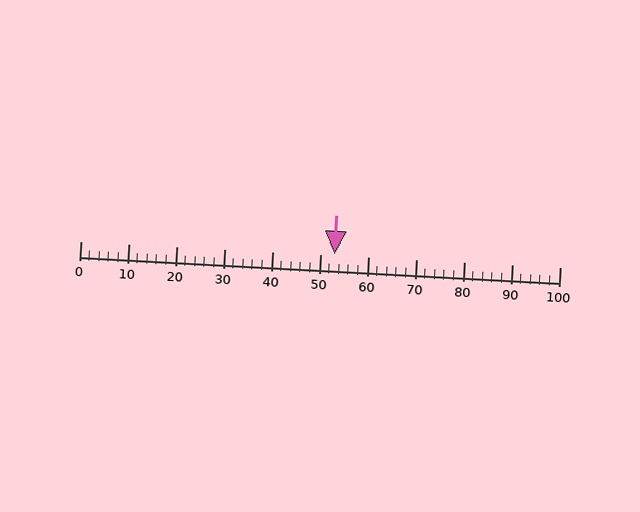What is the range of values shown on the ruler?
The ruler shows values from 0 to 100.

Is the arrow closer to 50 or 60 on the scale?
The arrow is closer to 50.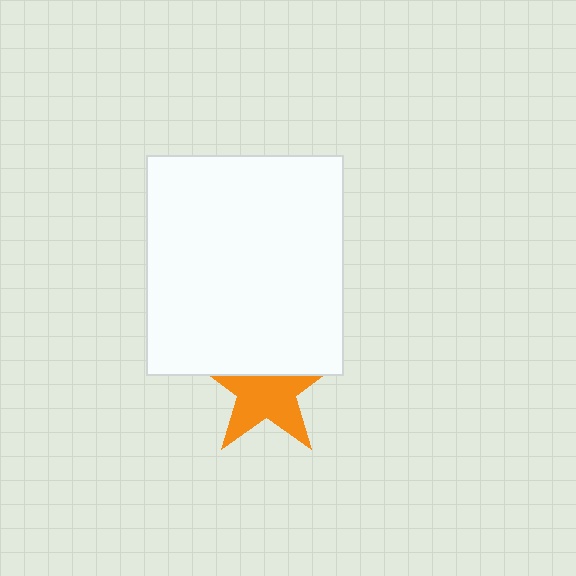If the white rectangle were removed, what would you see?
You would see the complete orange star.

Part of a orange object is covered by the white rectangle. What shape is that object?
It is a star.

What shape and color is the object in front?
The object in front is a white rectangle.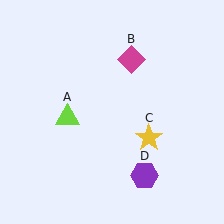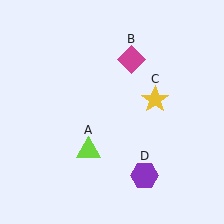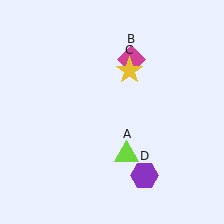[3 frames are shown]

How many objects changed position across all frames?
2 objects changed position: lime triangle (object A), yellow star (object C).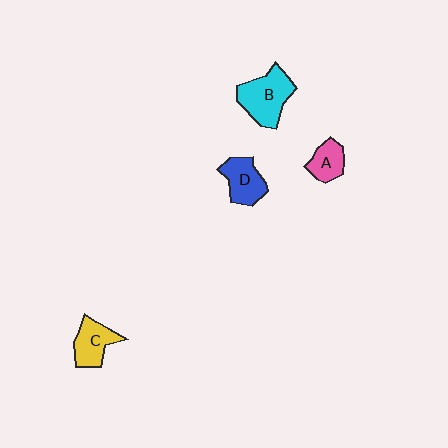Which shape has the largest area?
Shape B (cyan).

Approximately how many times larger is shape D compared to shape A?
Approximately 1.4 times.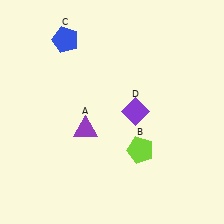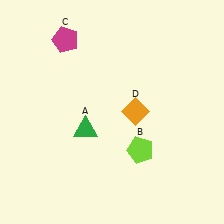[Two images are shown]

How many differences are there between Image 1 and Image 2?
There are 3 differences between the two images.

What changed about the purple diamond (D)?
In Image 1, D is purple. In Image 2, it changed to orange.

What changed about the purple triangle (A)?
In Image 1, A is purple. In Image 2, it changed to green.